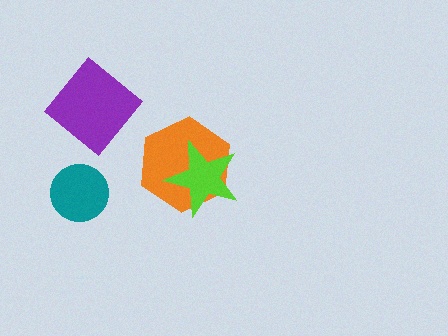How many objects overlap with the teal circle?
0 objects overlap with the teal circle.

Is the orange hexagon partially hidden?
Yes, it is partially covered by another shape.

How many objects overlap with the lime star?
1 object overlaps with the lime star.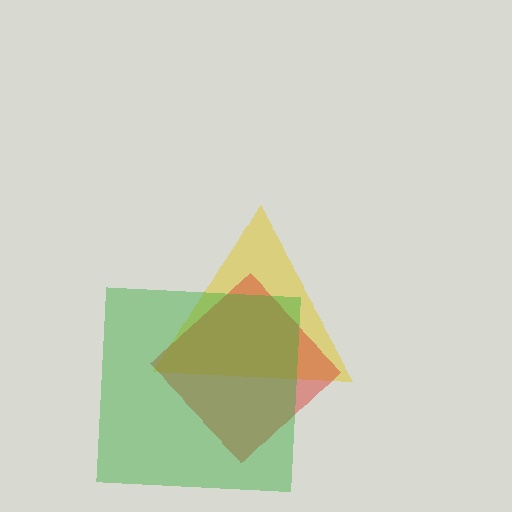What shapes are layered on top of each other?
The layered shapes are: a yellow triangle, a red diamond, a green square.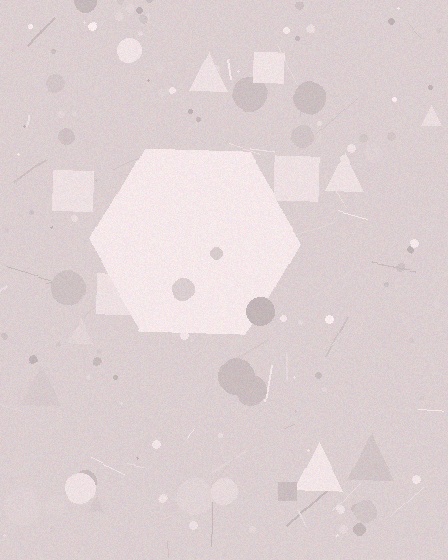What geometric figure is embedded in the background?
A hexagon is embedded in the background.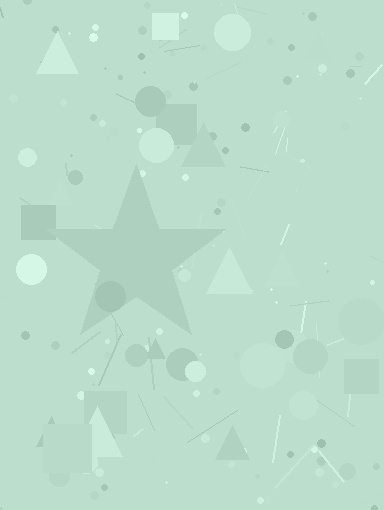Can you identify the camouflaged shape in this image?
The camouflaged shape is a star.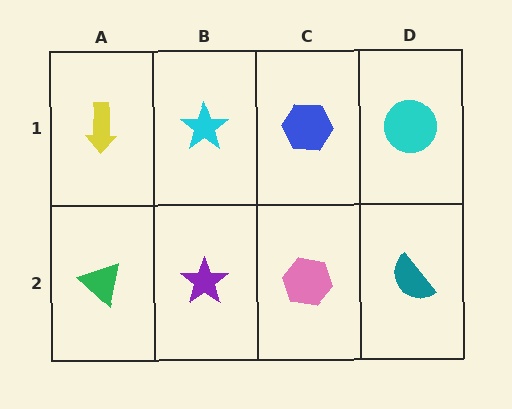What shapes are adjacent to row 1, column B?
A purple star (row 2, column B), a yellow arrow (row 1, column A), a blue hexagon (row 1, column C).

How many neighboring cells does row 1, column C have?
3.